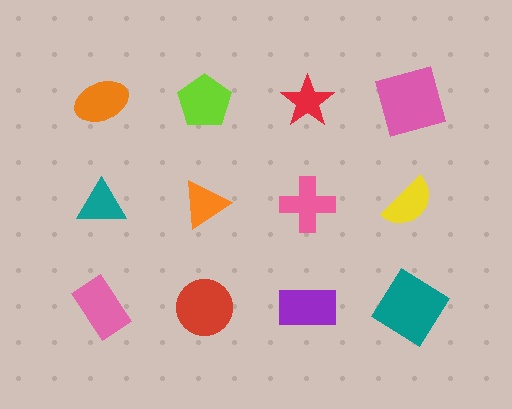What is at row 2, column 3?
A pink cross.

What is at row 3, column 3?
A purple rectangle.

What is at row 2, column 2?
An orange triangle.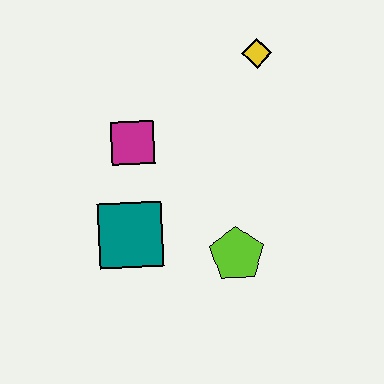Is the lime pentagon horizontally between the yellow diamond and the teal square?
Yes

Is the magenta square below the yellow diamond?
Yes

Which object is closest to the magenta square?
The teal square is closest to the magenta square.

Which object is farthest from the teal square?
The yellow diamond is farthest from the teal square.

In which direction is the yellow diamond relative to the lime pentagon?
The yellow diamond is above the lime pentagon.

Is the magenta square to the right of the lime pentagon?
No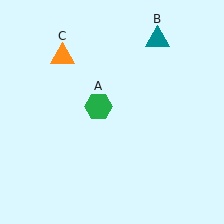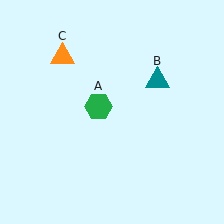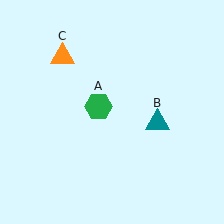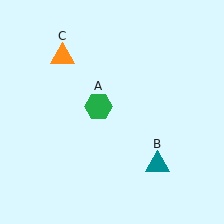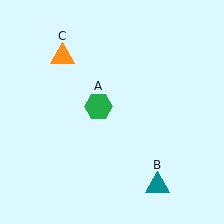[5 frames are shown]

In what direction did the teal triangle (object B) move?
The teal triangle (object B) moved down.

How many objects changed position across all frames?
1 object changed position: teal triangle (object B).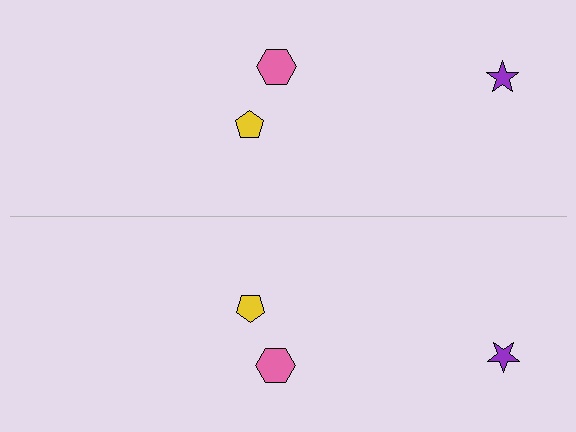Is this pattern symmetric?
Yes, this pattern has bilateral (reflection) symmetry.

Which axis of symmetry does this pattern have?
The pattern has a horizontal axis of symmetry running through the center of the image.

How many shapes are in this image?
There are 6 shapes in this image.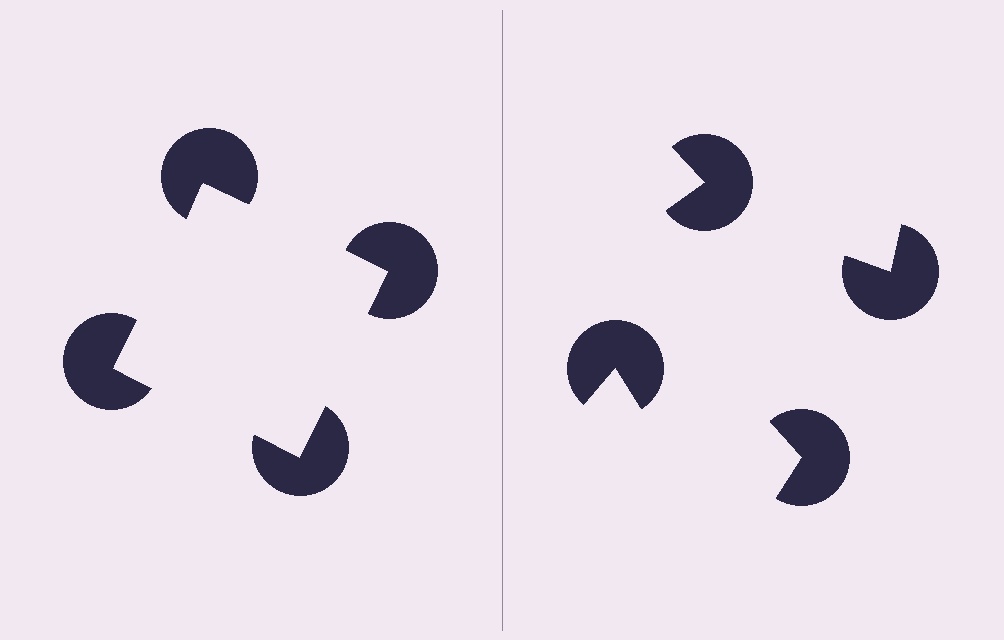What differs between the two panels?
The pac-man discs are positioned identically on both sides; only the wedge orientations differ. On the left they align to a square; on the right they are misaligned.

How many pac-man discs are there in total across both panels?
8 — 4 on each side.